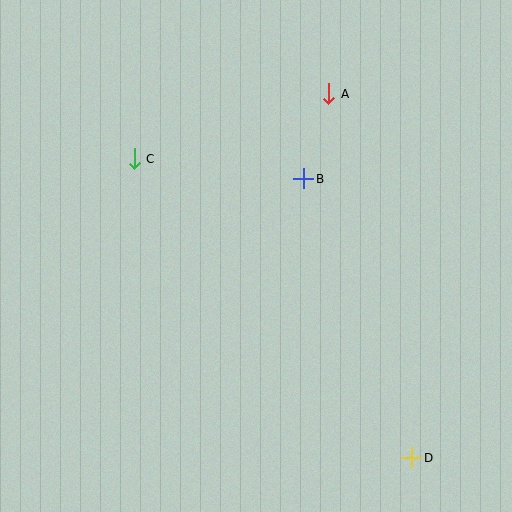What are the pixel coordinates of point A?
Point A is at (329, 94).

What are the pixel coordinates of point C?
Point C is at (134, 159).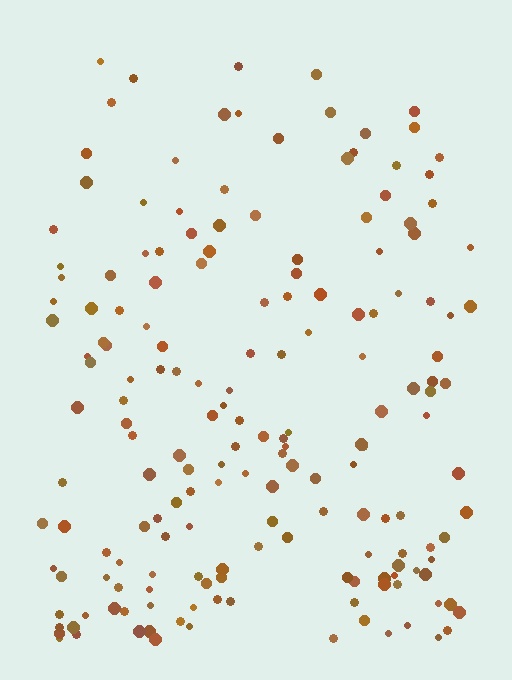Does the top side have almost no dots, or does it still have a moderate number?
Still a moderate number, just noticeably fewer than the bottom.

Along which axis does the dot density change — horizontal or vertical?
Vertical.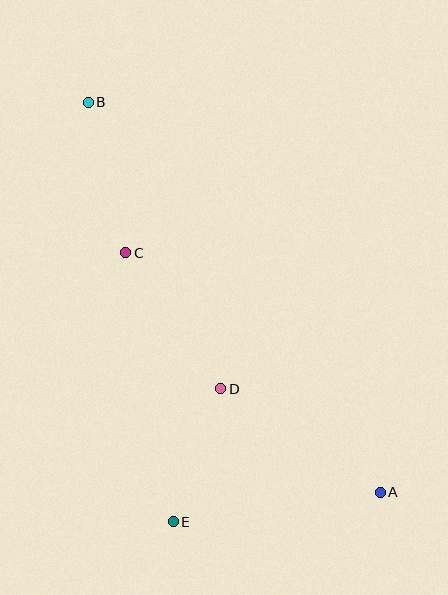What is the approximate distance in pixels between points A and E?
The distance between A and E is approximately 209 pixels.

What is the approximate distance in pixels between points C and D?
The distance between C and D is approximately 166 pixels.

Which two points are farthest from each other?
Points A and B are farthest from each other.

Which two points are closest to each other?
Points D and E are closest to each other.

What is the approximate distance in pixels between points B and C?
The distance between B and C is approximately 155 pixels.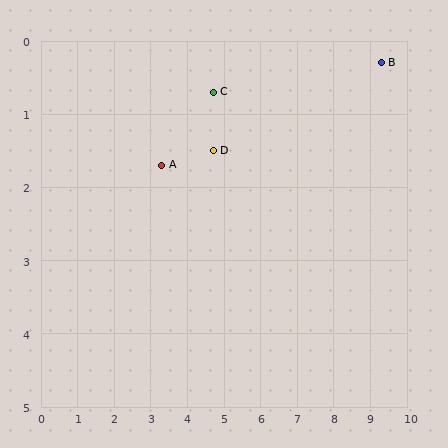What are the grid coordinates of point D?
Point D is at approximately (4.7, 1.5).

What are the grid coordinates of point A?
Point A is at approximately (3.3, 1.7).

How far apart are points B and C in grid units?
Points B and C are about 4.6 grid units apart.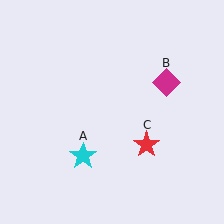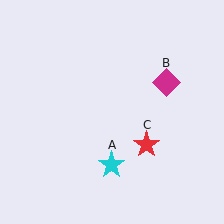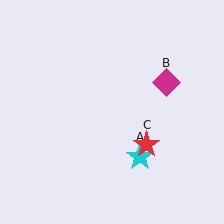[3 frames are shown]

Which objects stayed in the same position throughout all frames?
Magenta diamond (object B) and red star (object C) remained stationary.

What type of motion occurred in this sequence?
The cyan star (object A) rotated counterclockwise around the center of the scene.